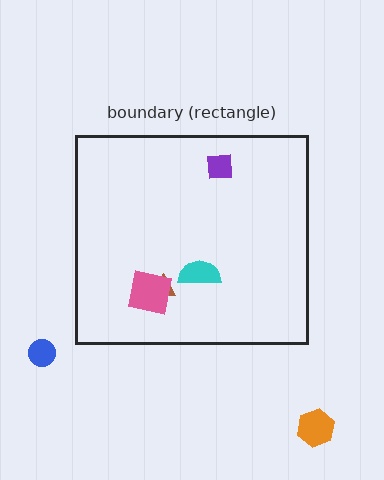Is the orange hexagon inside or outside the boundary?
Outside.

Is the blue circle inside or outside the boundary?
Outside.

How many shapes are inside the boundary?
4 inside, 2 outside.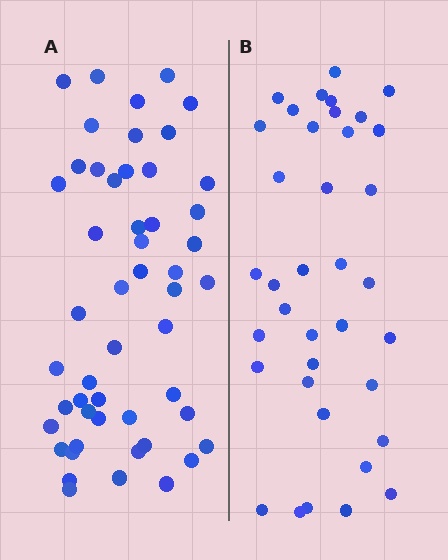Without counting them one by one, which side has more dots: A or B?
Region A (the left region) has more dots.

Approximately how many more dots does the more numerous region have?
Region A has approximately 15 more dots than region B.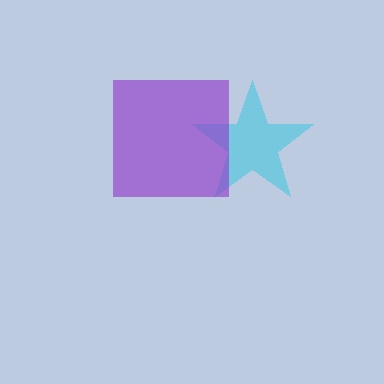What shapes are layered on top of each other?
The layered shapes are: a cyan star, a purple square.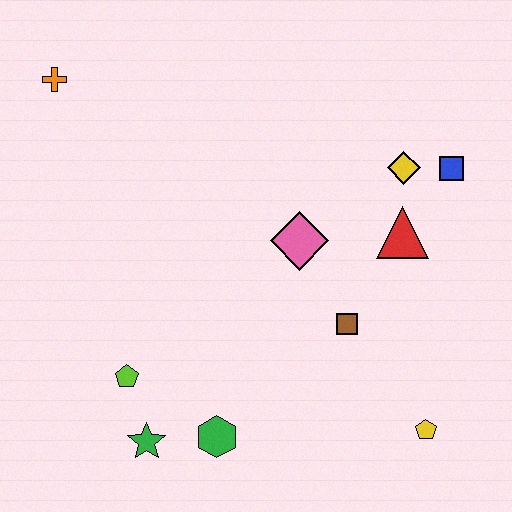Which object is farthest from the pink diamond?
The orange cross is farthest from the pink diamond.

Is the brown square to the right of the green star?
Yes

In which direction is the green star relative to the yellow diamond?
The green star is below the yellow diamond.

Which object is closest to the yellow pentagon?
The brown square is closest to the yellow pentagon.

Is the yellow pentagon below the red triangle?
Yes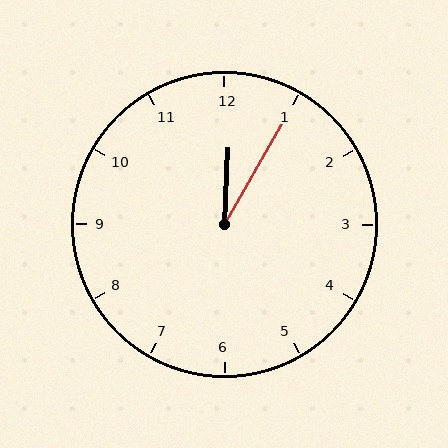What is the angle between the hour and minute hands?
Approximately 28 degrees.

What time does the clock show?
12:05.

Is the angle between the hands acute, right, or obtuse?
It is acute.